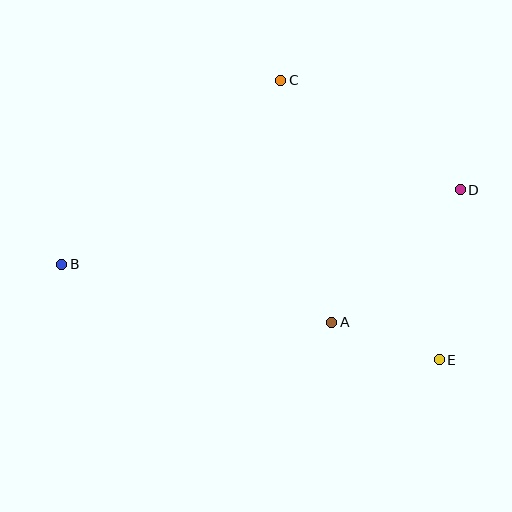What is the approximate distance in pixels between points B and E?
The distance between B and E is approximately 390 pixels.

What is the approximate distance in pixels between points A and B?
The distance between A and B is approximately 276 pixels.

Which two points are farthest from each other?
Points B and D are farthest from each other.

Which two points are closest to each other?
Points A and E are closest to each other.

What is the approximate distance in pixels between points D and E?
The distance between D and E is approximately 171 pixels.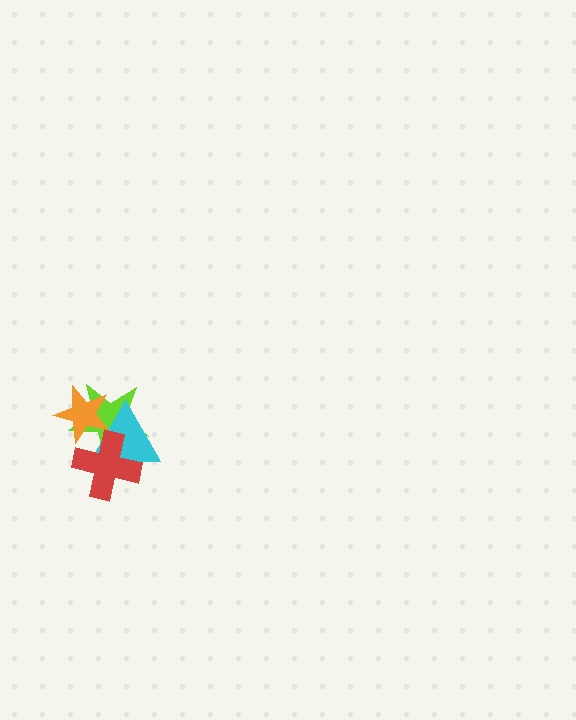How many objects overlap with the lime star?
3 objects overlap with the lime star.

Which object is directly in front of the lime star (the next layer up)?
The cyan triangle is directly in front of the lime star.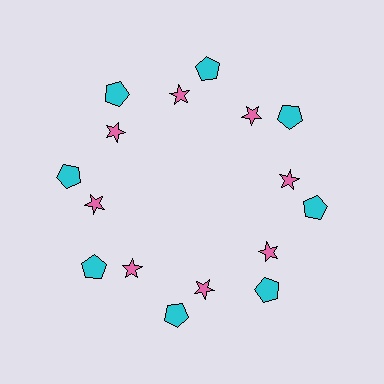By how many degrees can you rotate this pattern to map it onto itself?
The pattern maps onto itself every 45 degrees of rotation.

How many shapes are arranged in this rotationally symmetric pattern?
There are 16 shapes, arranged in 8 groups of 2.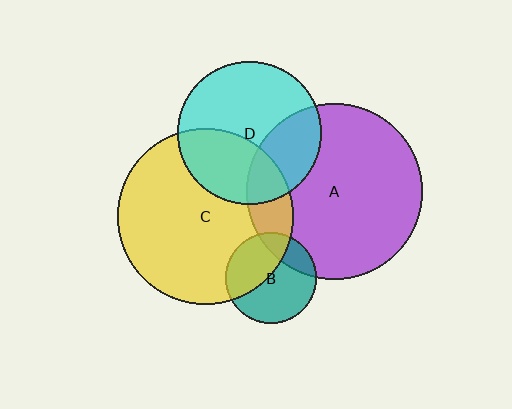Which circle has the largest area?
Circle C (yellow).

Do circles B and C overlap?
Yes.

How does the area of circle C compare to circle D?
Approximately 1.5 times.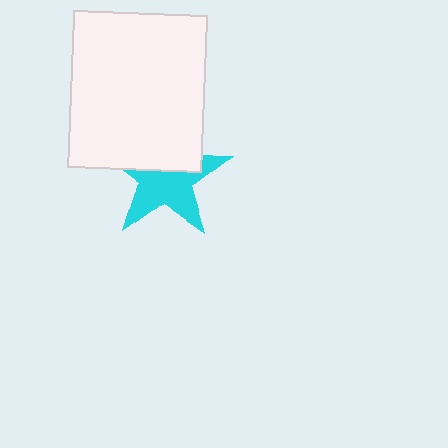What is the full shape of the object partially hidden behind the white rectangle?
The partially hidden object is a cyan star.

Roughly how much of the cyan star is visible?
About half of it is visible (roughly 58%).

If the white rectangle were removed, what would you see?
You would see the complete cyan star.